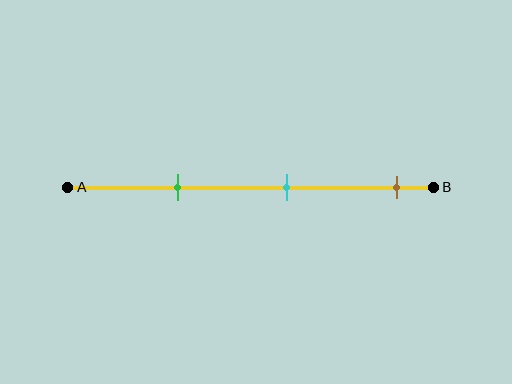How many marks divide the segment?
There are 3 marks dividing the segment.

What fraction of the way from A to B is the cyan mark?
The cyan mark is approximately 60% (0.6) of the way from A to B.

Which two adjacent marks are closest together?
The green and cyan marks are the closest adjacent pair.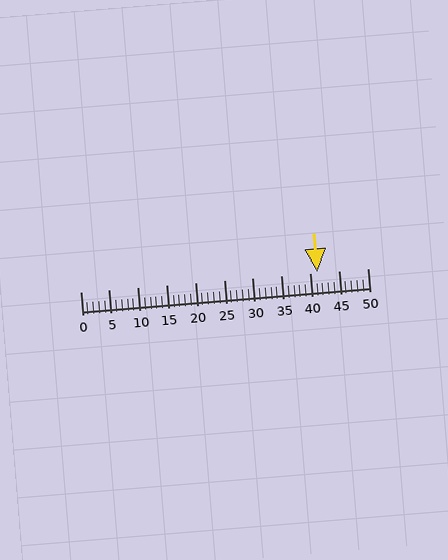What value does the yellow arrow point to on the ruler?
The yellow arrow points to approximately 41.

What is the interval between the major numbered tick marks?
The major tick marks are spaced 5 units apart.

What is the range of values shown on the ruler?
The ruler shows values from 0 to 50.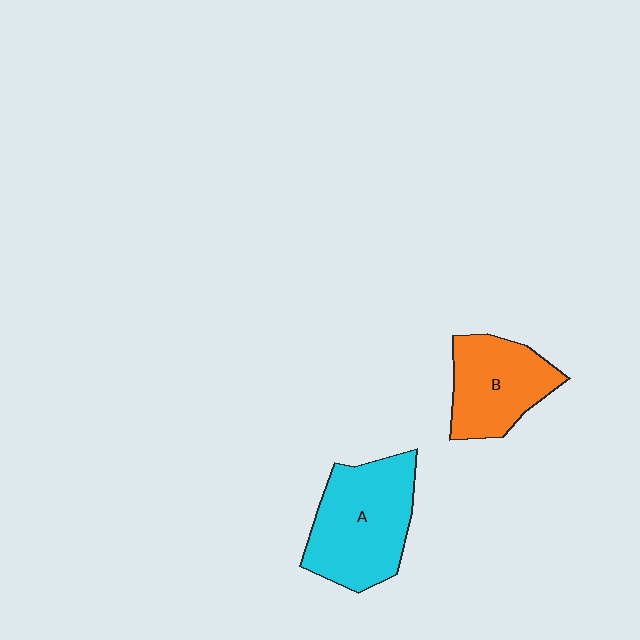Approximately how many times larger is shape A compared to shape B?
Approximately 1.3 times.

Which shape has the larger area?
Shape A (cyan).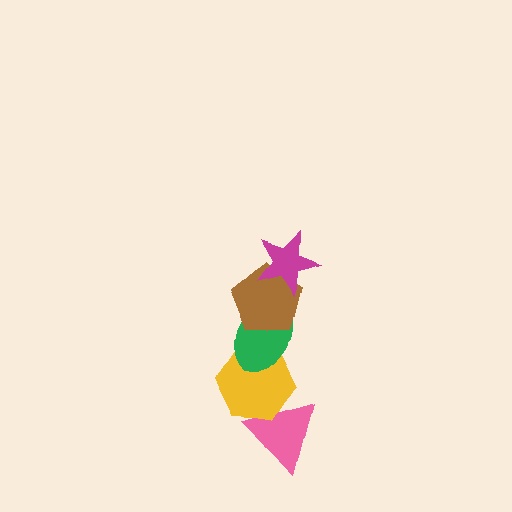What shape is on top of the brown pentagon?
The magenta star is on top of the brown pentagon.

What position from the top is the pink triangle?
The pink triangle is 5th from the top.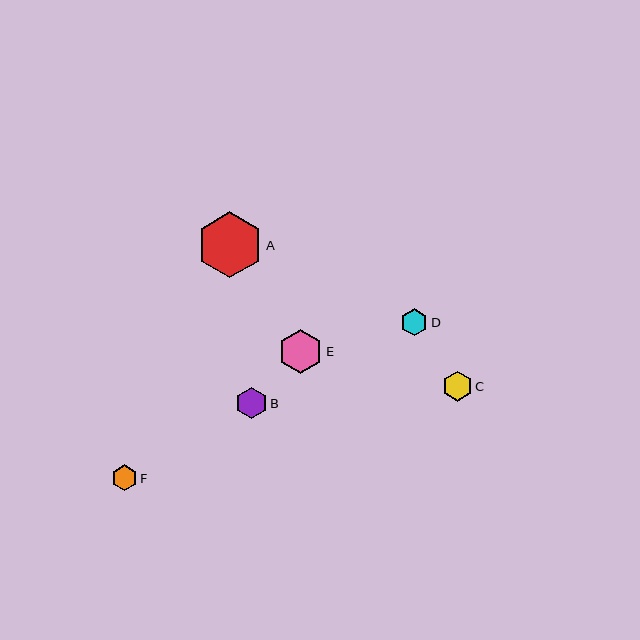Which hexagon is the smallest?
Hexagon F is the smallest with a size of approximately 26 pixels.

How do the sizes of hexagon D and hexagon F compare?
Hexagon D and hexagon F are approximately the same size.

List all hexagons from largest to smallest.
From largest to smallest: A, E, B, C, D, F.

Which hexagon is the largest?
Hexagon A is the largest with a size of approximately 66 pixels.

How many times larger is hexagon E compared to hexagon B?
Hexagon E is approximately 1.4 times the size of hexagon B.